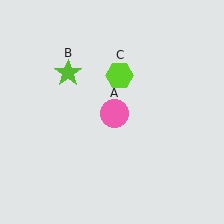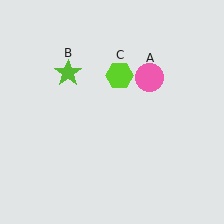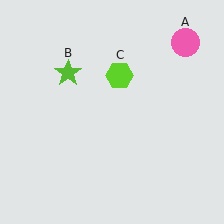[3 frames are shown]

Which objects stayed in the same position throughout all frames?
Lime star (object B) and lime hexagon (object C) remained stationary.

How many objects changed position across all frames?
1 object changed position: pink circle (object A).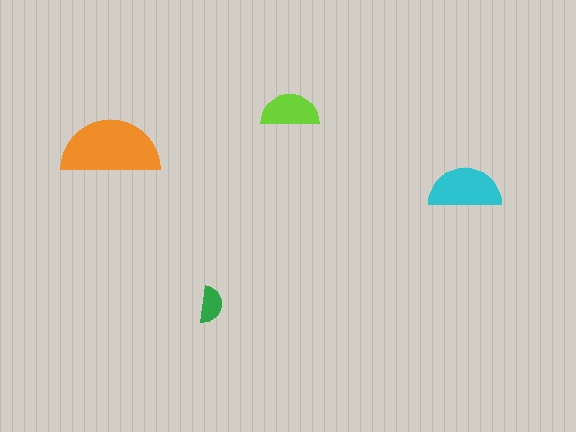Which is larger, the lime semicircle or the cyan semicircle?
The cyan one.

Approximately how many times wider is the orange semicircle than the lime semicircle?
About 1.5 times wider.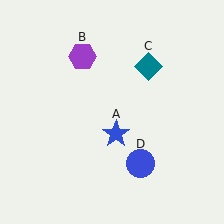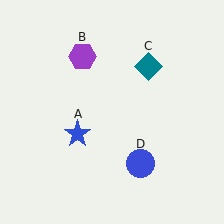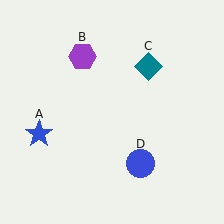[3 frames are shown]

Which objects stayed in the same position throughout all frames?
Purple hexagon (object B) and teal diamond (object C) and blue circle (object D) remained stationary.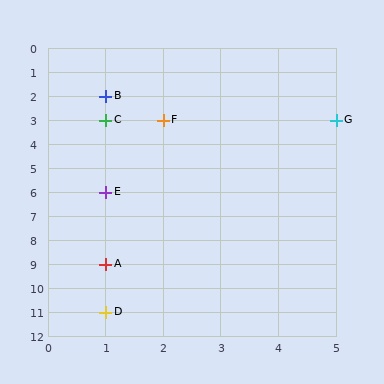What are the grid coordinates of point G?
Point G is at grid coordinates (5, 3).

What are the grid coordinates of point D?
Point D is at grid coordinates (1, 11).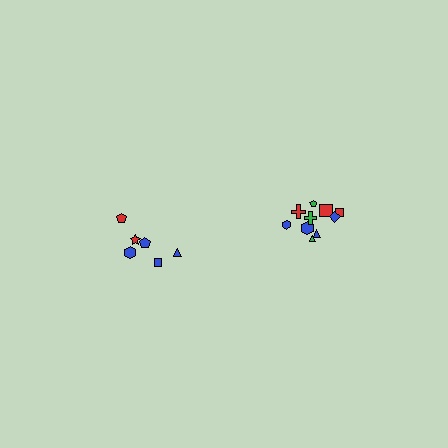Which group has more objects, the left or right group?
The right group.